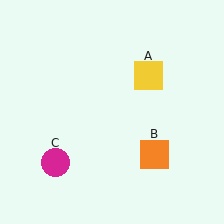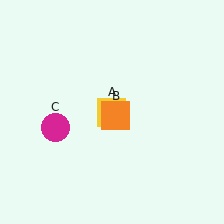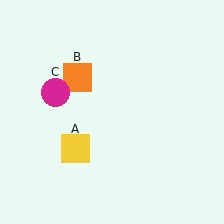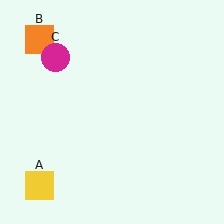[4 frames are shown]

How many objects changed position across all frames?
3 objects changed position: yellow square (object A), orange square (object B), magenta circle (object C).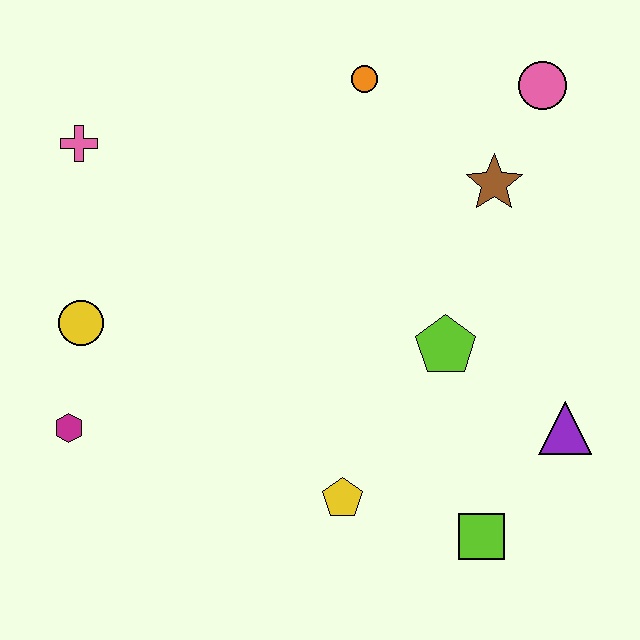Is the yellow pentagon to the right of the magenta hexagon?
Yes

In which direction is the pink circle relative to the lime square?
The pink circle is above the lime square.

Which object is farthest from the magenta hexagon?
The pink circle is farthest from the magenta hexagon.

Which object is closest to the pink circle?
The brown star is closest to the pink circle.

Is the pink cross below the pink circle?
Yes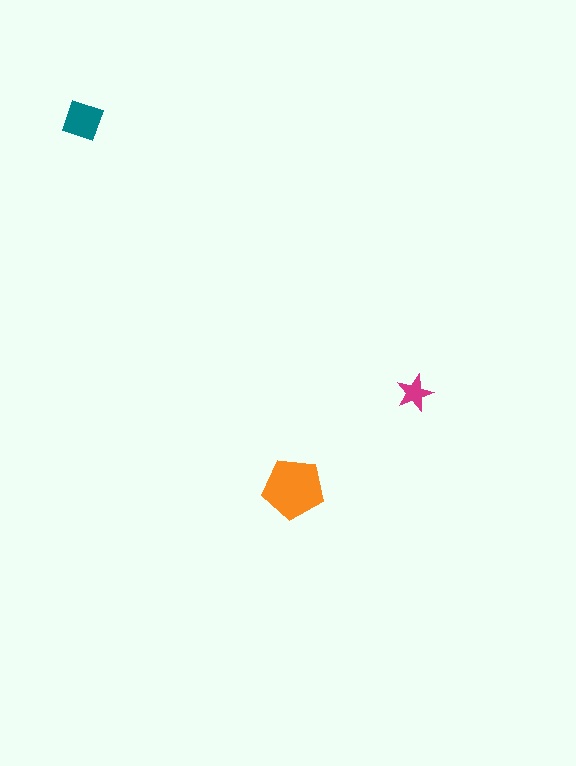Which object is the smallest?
The magenta star.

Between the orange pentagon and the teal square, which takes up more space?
The orange pentagon.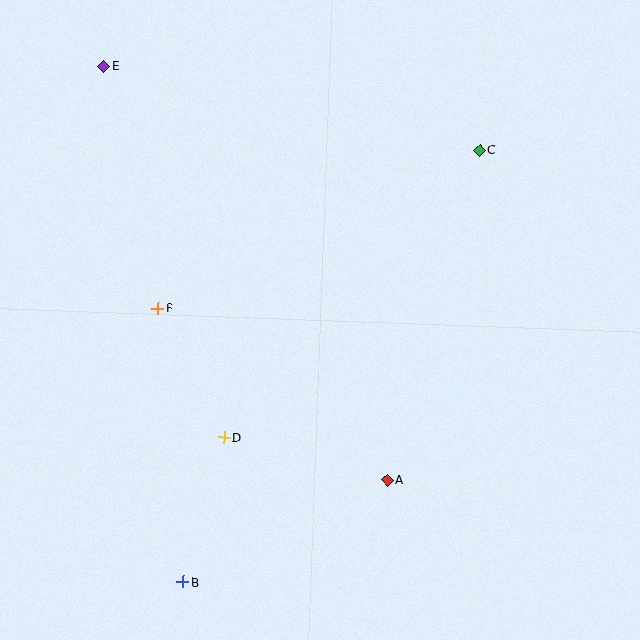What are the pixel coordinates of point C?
Point C is at (480, 150).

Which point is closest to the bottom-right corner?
Point A is closest to the bottom-right corner.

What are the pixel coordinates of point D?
Point D is at (224, 437).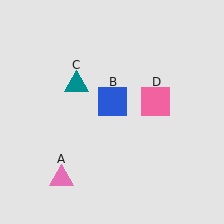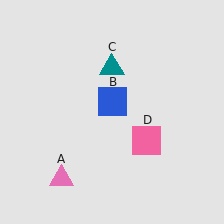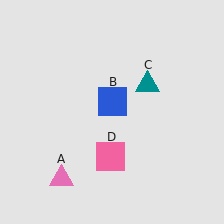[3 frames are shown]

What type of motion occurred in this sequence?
The teal triangle (object C), pink square (object D) rotated clockwise around the center of the scene.